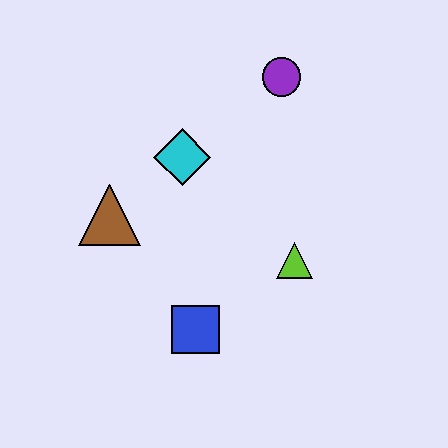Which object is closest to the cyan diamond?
The brown triangle is closest to the cyan diamond.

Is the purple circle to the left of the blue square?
No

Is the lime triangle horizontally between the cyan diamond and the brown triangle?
No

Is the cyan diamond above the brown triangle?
Yes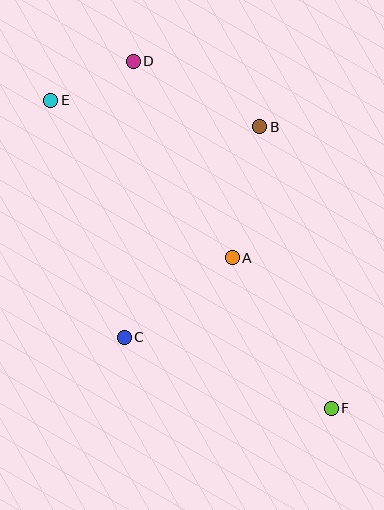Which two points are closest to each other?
Points D and E are closest to each other.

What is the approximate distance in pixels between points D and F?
The distance between D and F is approximately 400 pixels.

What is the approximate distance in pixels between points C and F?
The distance between C and F is approximately 219 pixels.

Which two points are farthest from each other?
Points E and F are farthest from each other.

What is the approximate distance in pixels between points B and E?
The distance between B and E is approximately 210 pixels.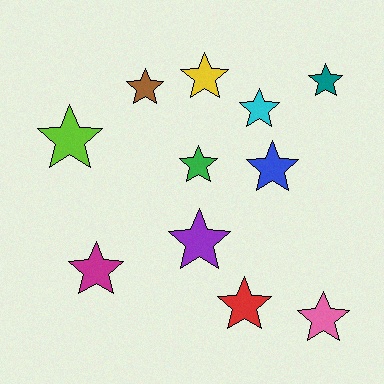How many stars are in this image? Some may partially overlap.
There are 11 stars.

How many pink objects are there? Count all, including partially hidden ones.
There is 1 pink object.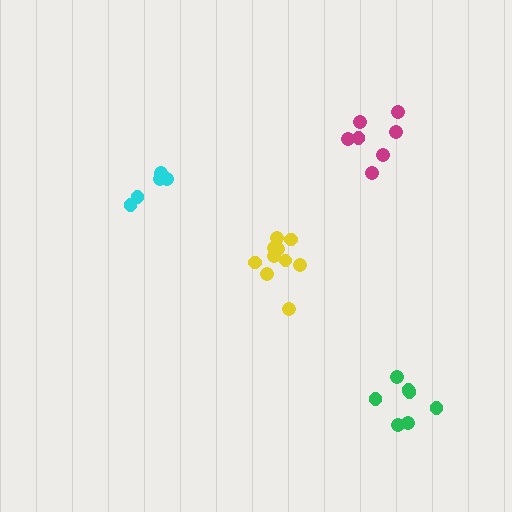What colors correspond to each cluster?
The clusters are colored: magenta, cyan, green, yellow.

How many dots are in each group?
Group 1: 7 dots, Group 2: 5 dots, Group 3: 7 dots, Group 4: 10 dots (29 total).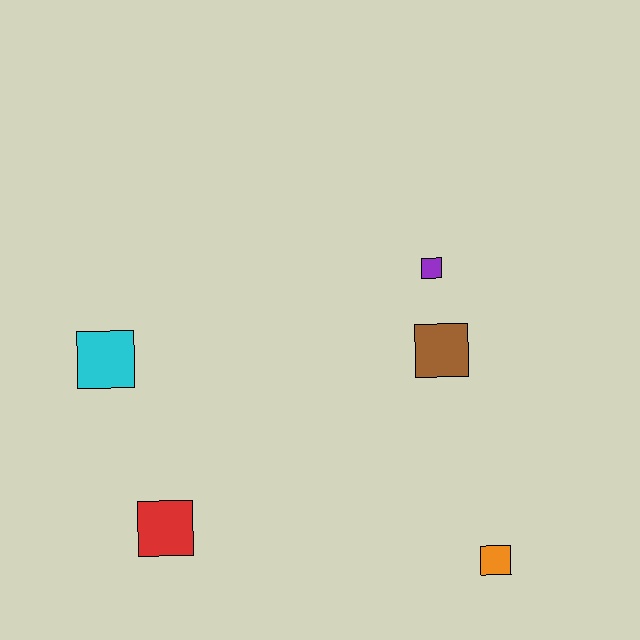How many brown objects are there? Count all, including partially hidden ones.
There is 1 brown object.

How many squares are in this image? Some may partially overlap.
There are 5 squares.